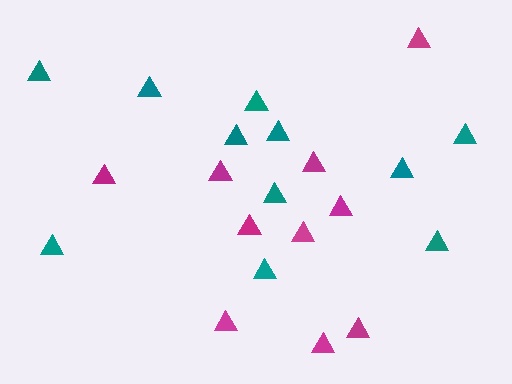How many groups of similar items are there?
There are 2 groups: one group of teal triangles (11) and one group of magenta triangles (10).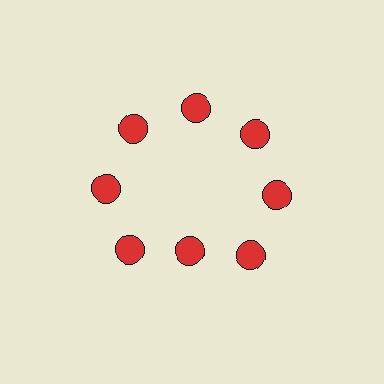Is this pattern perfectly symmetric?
No. The 8 red circles are arranged in a ring, but one element near the 6 o'clock position is pulled inward toward the center, breaking the 8-fold rotational symmetry.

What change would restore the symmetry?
The symmetry would be restored by moving it outward, back onto the ring so that all 8 circles sit at equal angles and equal distance from the center.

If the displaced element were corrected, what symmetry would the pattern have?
It would have 8-fold rotational symmetry — the pattern would map onto itself every 45 degrees.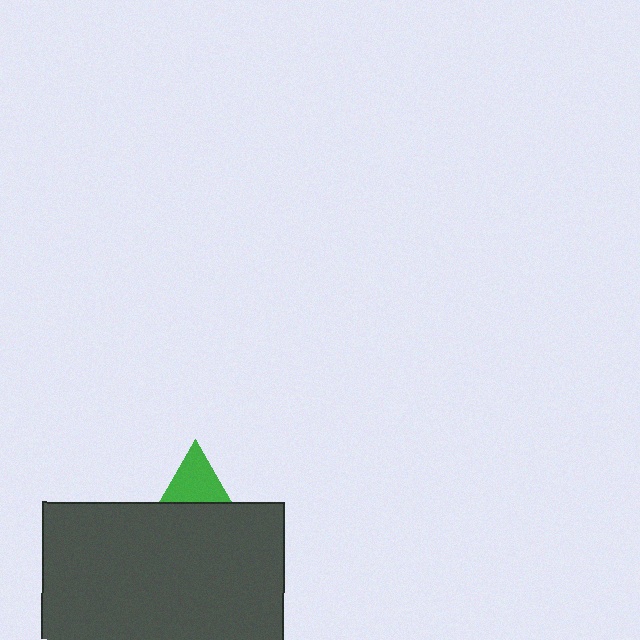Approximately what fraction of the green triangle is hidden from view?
Roughly 64% of the green triangle is hidden behind the dark gray rectangle.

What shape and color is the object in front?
The object in front is a dark gray rectangle.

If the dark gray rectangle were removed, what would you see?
You would see the complete green triangle.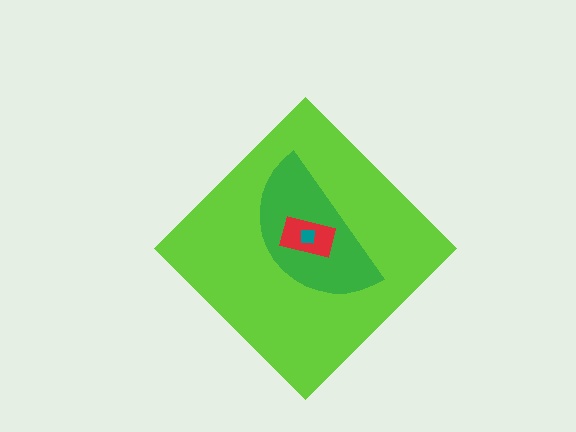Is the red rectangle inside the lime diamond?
Yes.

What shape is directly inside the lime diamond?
The green semicircle.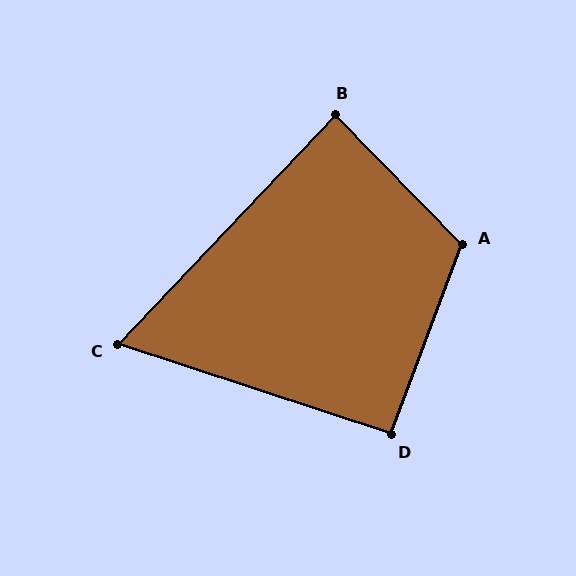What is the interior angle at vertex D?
Approximately 92 degrees (approximately right).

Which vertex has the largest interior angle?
A, at approximately 115 degrees.